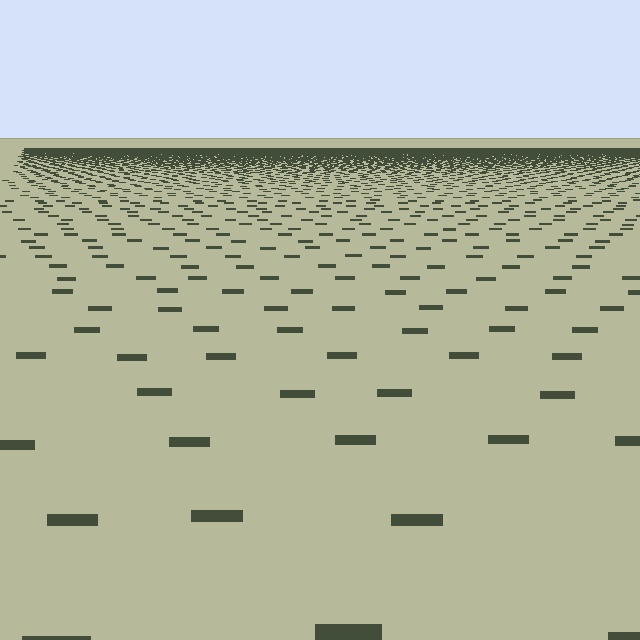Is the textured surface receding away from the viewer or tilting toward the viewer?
The surface is receding away from the viewer. Texture elements get smaller and denser toward the top.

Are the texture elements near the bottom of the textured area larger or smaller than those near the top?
Larger. Near the bottom, elements are closer to the viewer and appear at a bigger on-screen size.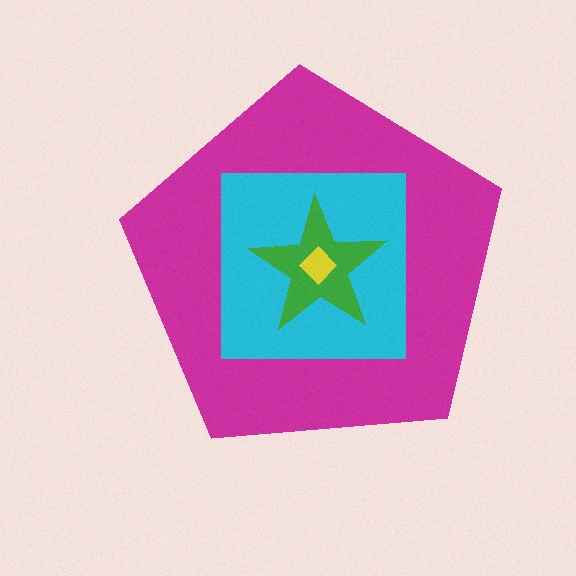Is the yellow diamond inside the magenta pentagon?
Yes.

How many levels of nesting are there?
4.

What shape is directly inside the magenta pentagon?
The cyan square.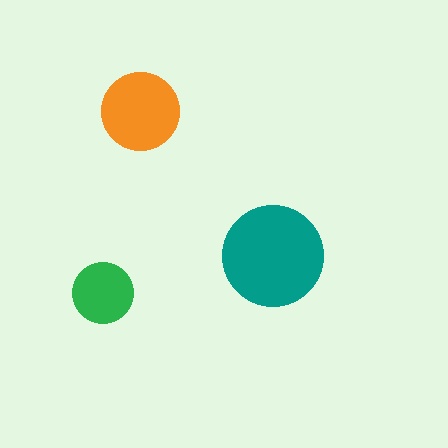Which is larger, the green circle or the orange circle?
The orange one.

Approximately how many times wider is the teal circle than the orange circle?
About 1.5 times wider.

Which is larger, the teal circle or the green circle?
The teal one.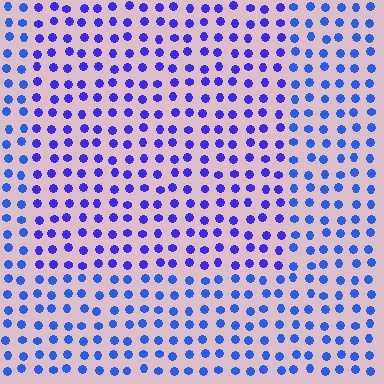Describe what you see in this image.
The image is filled with small blue elements in a uniform arrangement. A rectangle-shaped region is visible where the elements are tinted to a slightly different hue, forming a subtle color boundary.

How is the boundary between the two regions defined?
The boundary is defined purely by a slight shift in hue (about 25 degrees). Spacing, size, and orientation are identical on both sides.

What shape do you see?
I see a rectangle.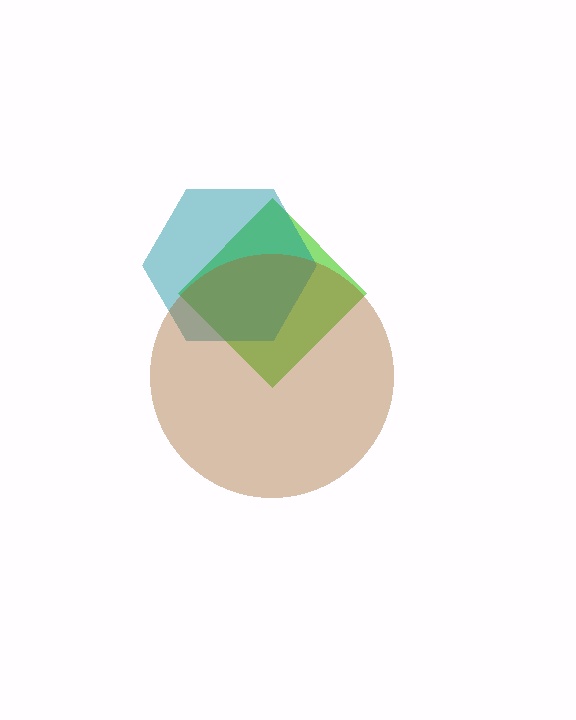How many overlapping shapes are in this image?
There are 3 overlapping shapes in the image.